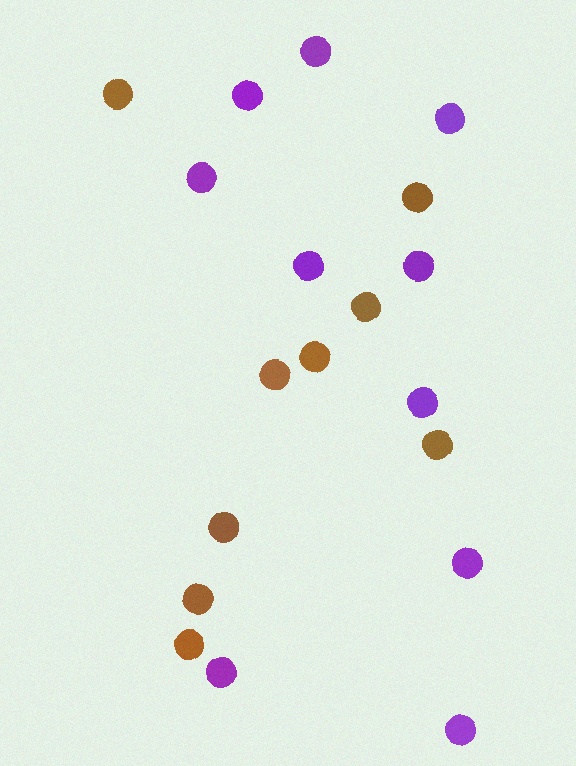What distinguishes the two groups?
There are 2 groups: one group of brown circles (9) and one group of purple circles (10).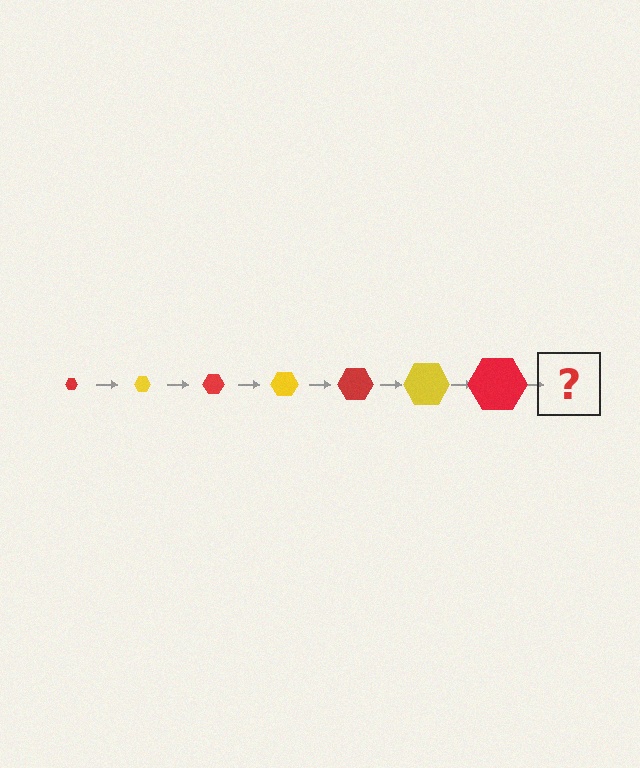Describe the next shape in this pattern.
It should be a yellow hexagon, larger than the previous one.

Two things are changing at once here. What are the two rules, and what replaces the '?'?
The two rules are that the hexagon grows larger each step and the color cycles through red and yellow. The '?' should be a yellow hexagon, larger than the previous one.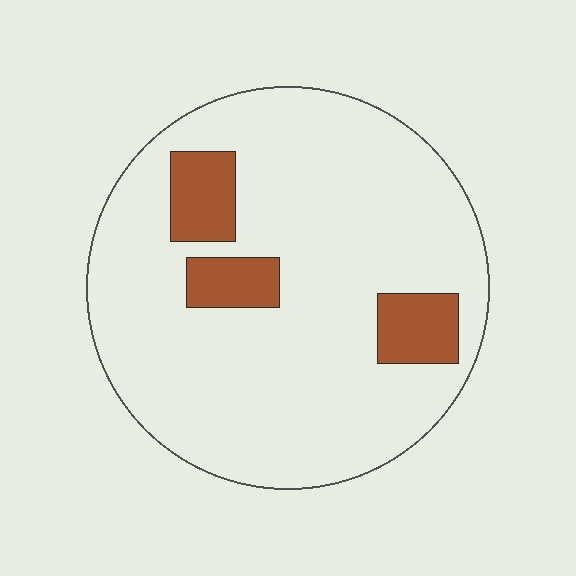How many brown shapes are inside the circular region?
3.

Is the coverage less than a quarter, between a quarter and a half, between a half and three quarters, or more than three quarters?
Less than a quarter.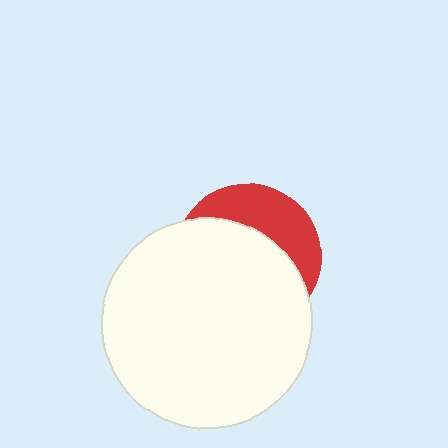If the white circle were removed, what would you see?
You would see the complete red circle.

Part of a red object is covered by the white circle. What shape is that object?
It is a circle.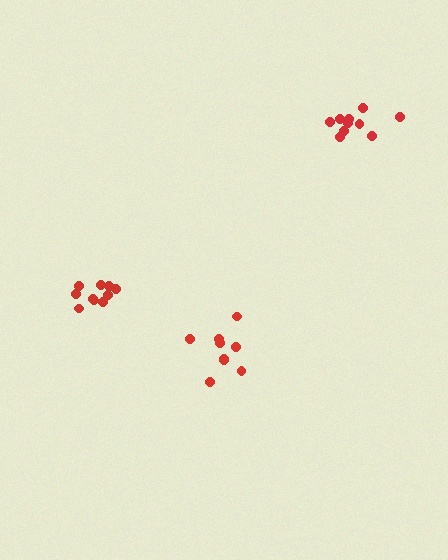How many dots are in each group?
Group 1: 10 dots, Group 2: 10 dots, Group 3: 9 dots (29 total).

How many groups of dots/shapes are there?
There are 3 groups.